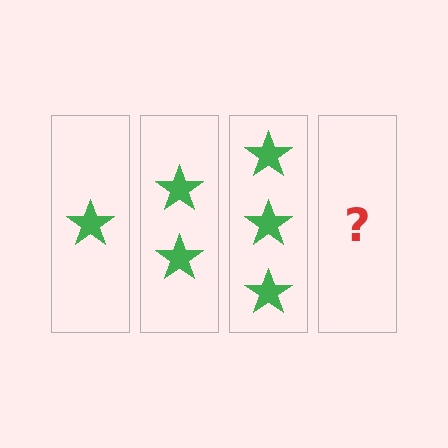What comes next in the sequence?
The next element should be 4 stars.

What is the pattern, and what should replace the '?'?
The pattern is that each step adds one more star. The '?' should be 4 stars.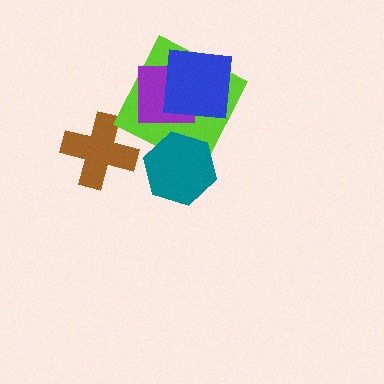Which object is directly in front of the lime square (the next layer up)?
The purple square is directly in front of the lime square.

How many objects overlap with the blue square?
2 objects overlap with the blue square.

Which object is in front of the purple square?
The blue square is in front of the purple square.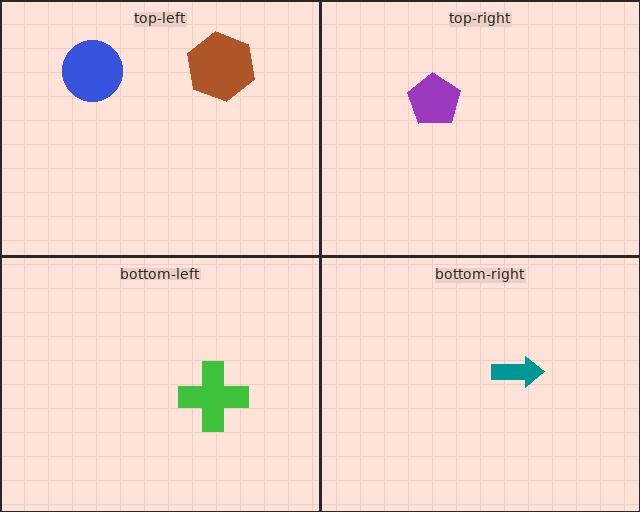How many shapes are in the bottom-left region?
1.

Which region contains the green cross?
The bottom-left region.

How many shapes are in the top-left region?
2.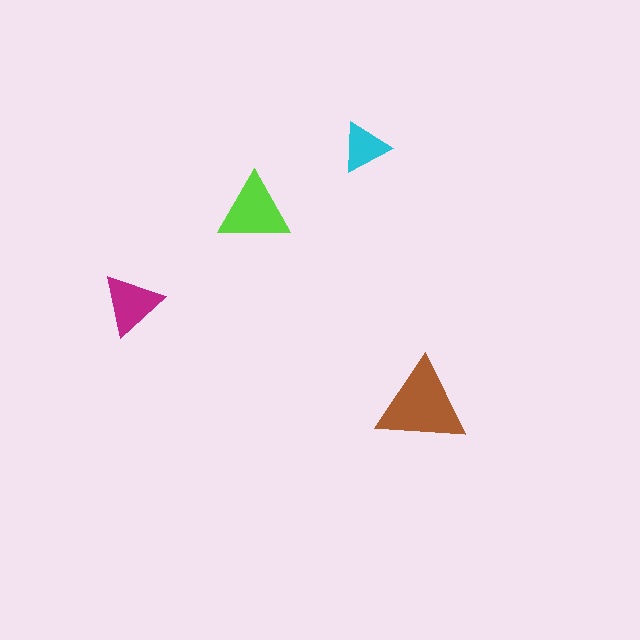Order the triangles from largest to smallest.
the brown one, the lime one, the magenta one, the cyan one.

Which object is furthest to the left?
The magenta triangle is leftmost.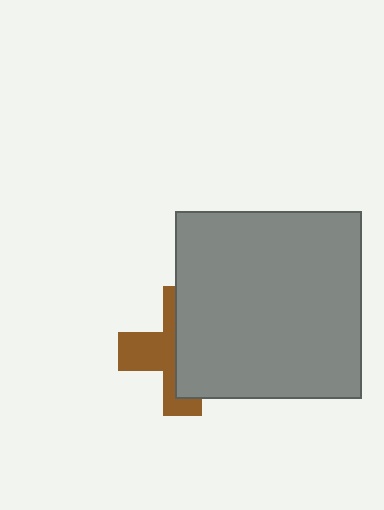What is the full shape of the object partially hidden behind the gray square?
The partially hidden object is a brown cross.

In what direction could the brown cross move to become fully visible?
The brown cross could move left. That would shift it out from behind the gray square entirely.